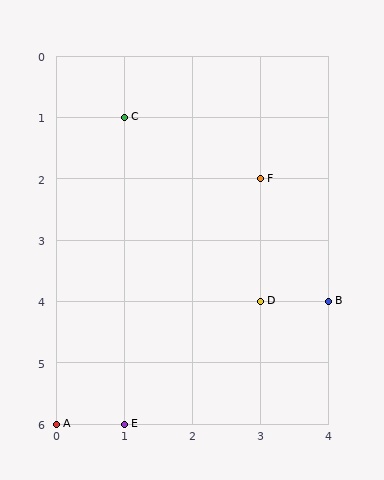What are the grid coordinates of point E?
Point E is at grid coordinates (1, 6).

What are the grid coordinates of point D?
Point D is at grid coordinates (3, 4).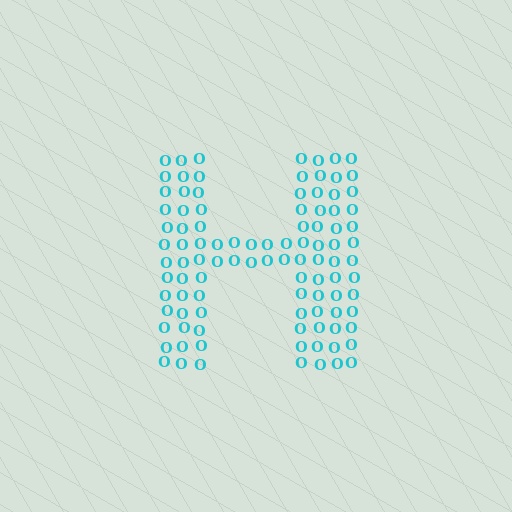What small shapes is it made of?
It is made of small letter O's.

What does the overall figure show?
The overall figure shows the letter H.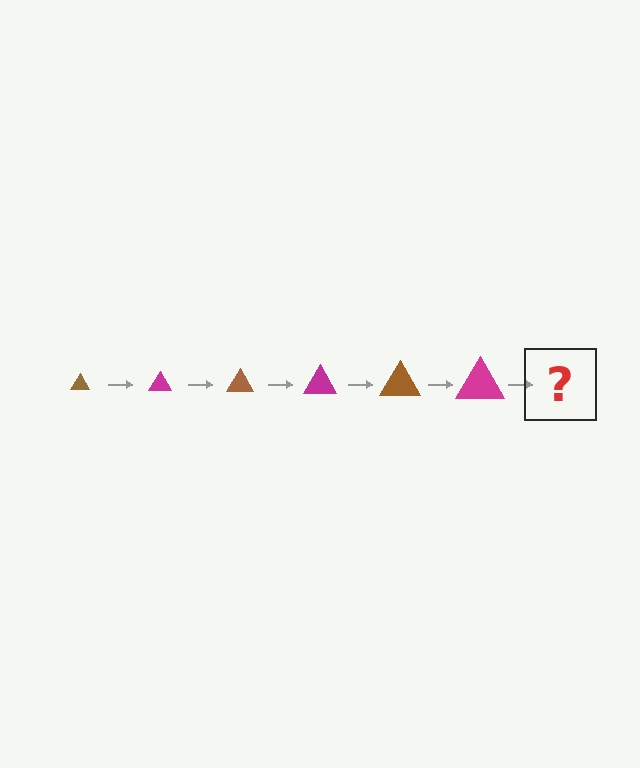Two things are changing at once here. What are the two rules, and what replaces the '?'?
The two rules are that the triangle grows larger each step and the color cycles through brown and magenta. The '?' should be a brown triangle, larger than the previous one.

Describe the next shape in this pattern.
It should be a brown triangle, larger than the previous one.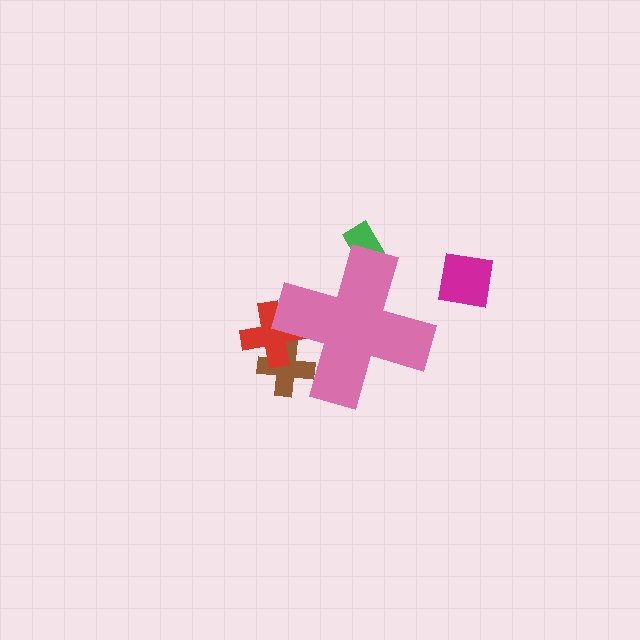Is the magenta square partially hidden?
No, the magenta square is fully visible.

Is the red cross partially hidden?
Yes, the red cross is partially hidden behind the pink cross.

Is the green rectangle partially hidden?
Yes, the green rectangle is partially hidden behind the pink cross.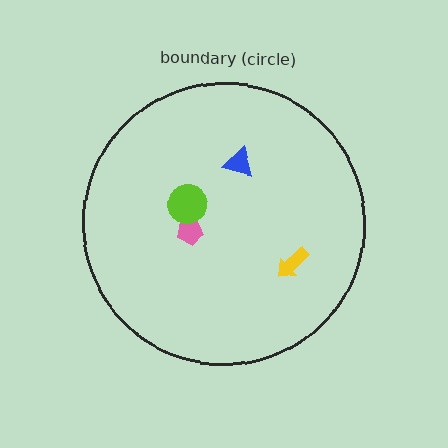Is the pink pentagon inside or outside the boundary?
Inside.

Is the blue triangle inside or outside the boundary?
Inside.